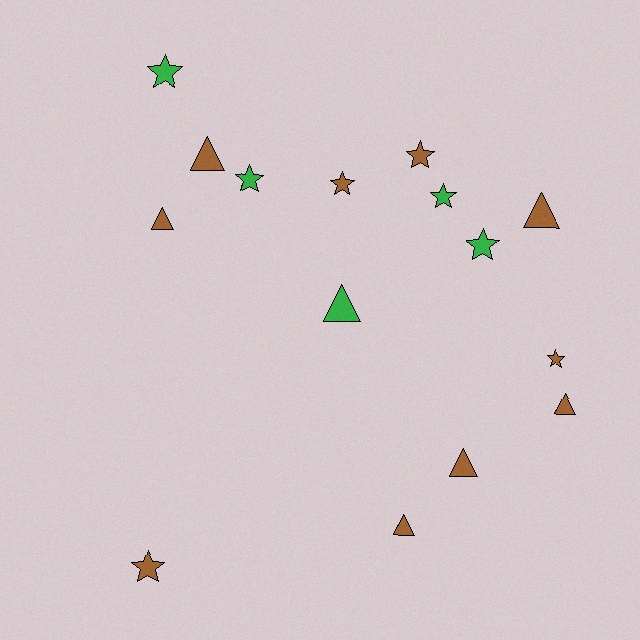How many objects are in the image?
There are 15 objects.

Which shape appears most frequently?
Star, with 8 objects.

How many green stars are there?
There are 4 green stars.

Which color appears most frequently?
Brown, with 10 objects.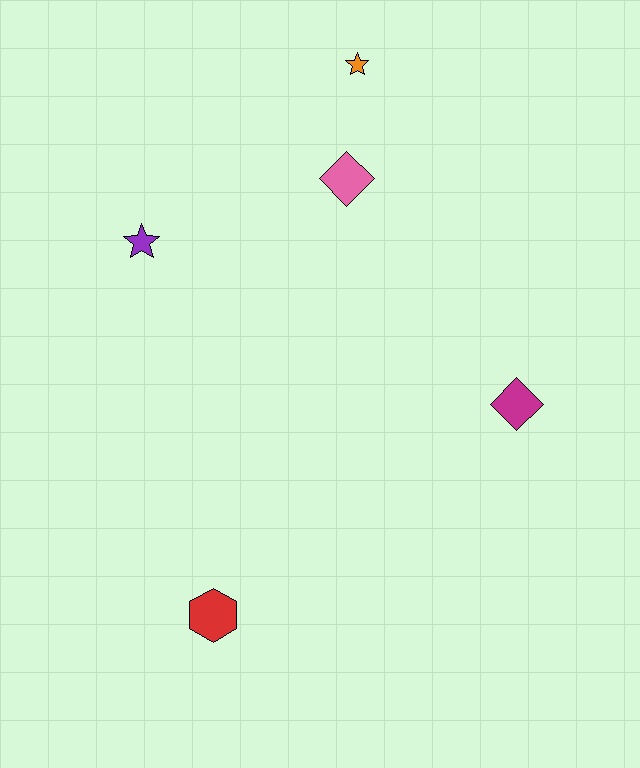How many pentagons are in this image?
There are no pentagons.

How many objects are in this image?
There are 5 objects.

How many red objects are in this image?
There is 1 red object.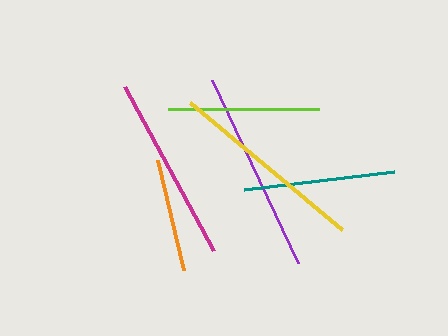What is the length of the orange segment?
The orange segment is approximately 113 pixels long.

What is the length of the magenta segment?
The magenta segment is approximately 186 pixels long.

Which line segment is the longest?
The purple line is the longest at approximately 202 pixels.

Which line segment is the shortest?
The orange line is the shortest at approximately 113 pixels.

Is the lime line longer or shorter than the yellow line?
The yellow line is longer than the lime line.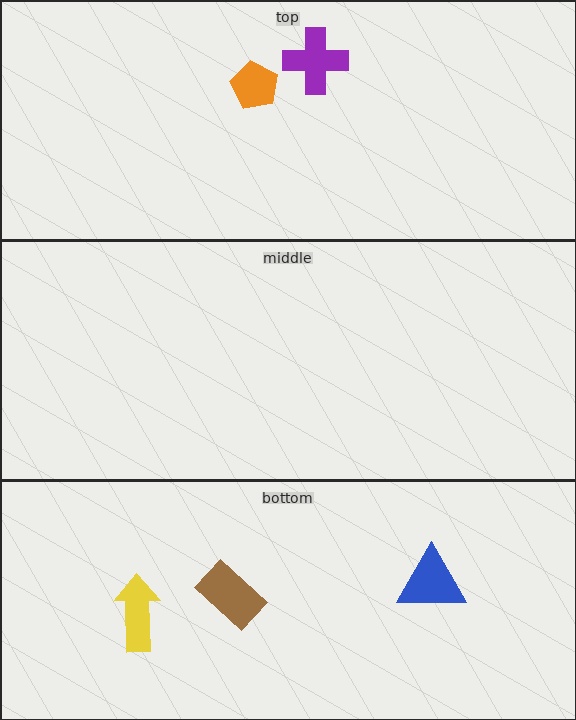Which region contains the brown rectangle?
The bottom region.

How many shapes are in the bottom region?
3.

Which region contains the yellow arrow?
The bottom region.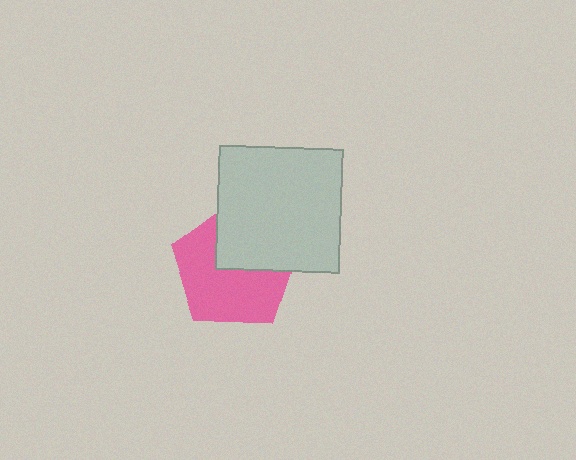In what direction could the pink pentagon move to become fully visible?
The pink pentagon could move toward the lower-left. That would shift it out from behind the light gray square entirely.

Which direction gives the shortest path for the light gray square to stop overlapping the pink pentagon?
Moving toward the upper-right gives the shortest separation.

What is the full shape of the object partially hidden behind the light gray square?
The partially hidden object is a pink pentagon.